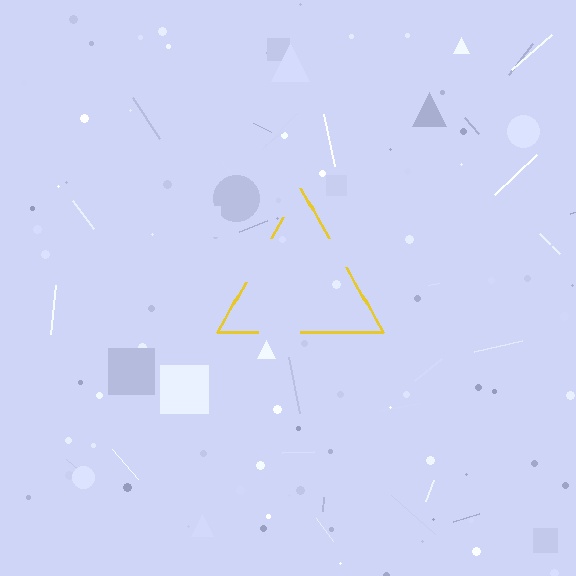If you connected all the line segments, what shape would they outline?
They would outline a triangle.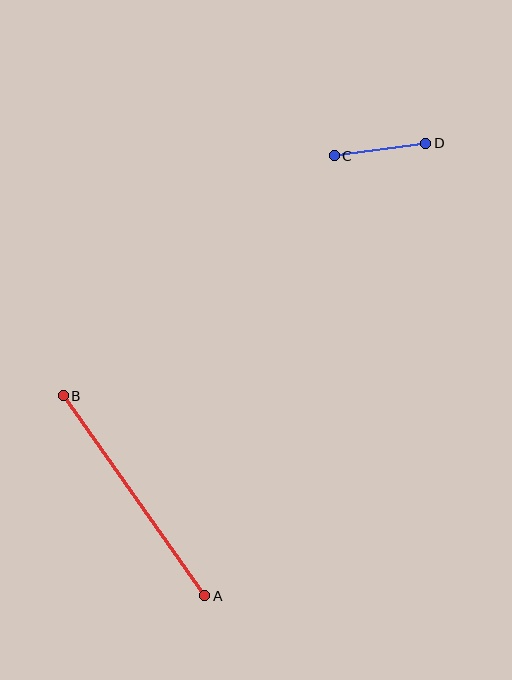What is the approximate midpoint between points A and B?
The midpoint is at approximately (134, 496) pixels.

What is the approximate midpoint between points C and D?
The midpoint is at approximately (380, 150) pixels.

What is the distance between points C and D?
The distance is approximately 92 pixels.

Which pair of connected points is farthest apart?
Points A and B are farthest apart.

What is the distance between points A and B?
The distance is approximately 245 pixels.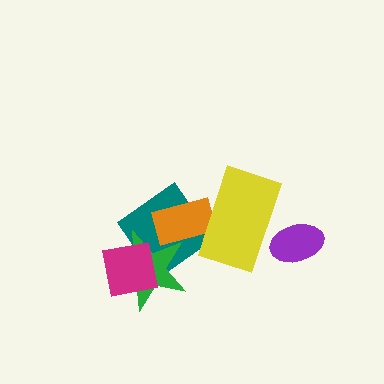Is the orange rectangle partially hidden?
Yes, it is partially covered by another shape.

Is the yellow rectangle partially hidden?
Yes, it is partially covered by another shape.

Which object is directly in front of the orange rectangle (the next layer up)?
The green star is directly in front of the orange rectangle.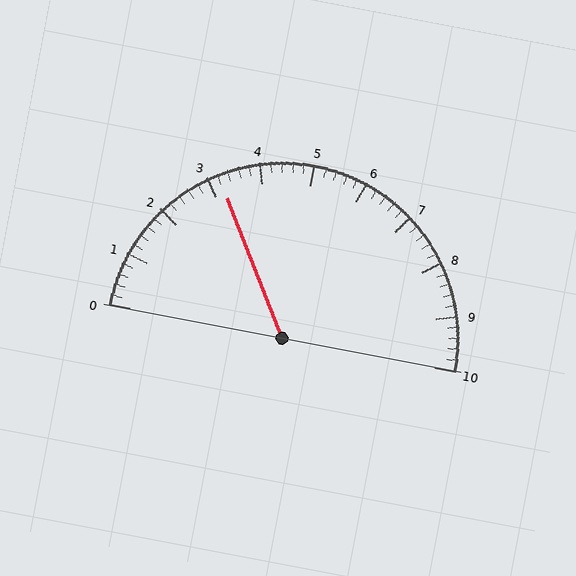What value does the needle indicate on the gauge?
The needle indicates approximately 3.2.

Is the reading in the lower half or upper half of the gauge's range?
The reading is in the lower half of the range (0 to 10).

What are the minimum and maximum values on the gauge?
The gauge ranges from 0 to 10.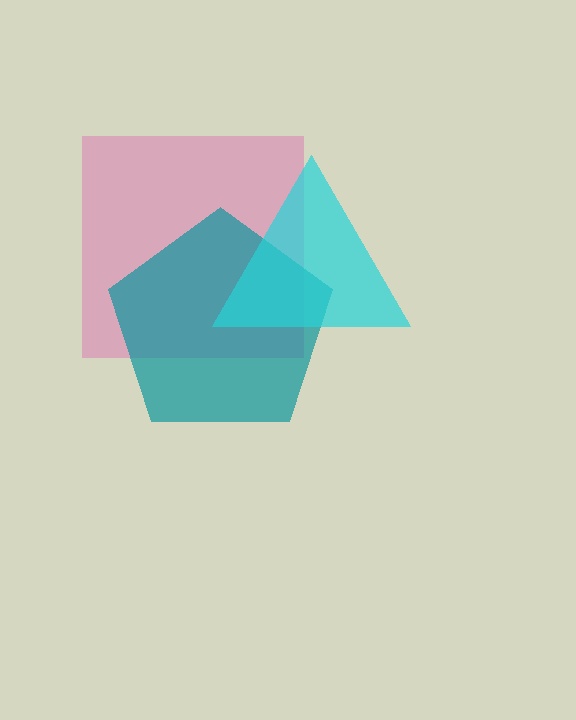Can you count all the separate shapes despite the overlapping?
Yes, there are 3 separate shapes.